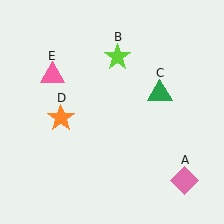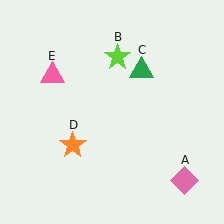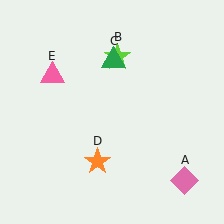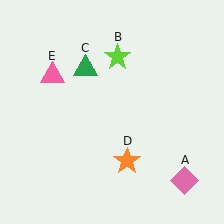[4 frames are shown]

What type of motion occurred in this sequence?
The green triangle (object C), orange star (object D) rotated counterclockwise around the center of the scene.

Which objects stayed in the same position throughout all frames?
Pink diamond (object A) and lime star (object B) and pink triangle (object E) remained stationary.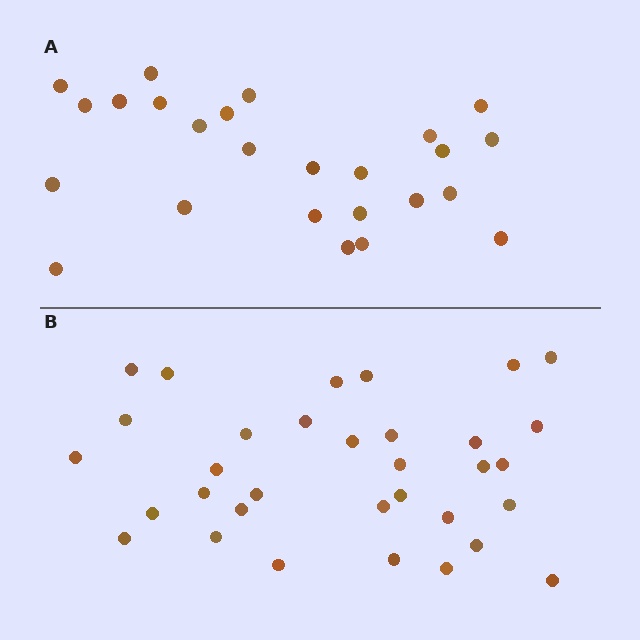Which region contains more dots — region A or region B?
Region B (the bottom region) has more dots.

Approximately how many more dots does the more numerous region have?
Region B has roughly 8 or so more dots than region A.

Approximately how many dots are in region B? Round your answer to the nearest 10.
About 30 dots. (The exact count is 33, which rounds to 30.)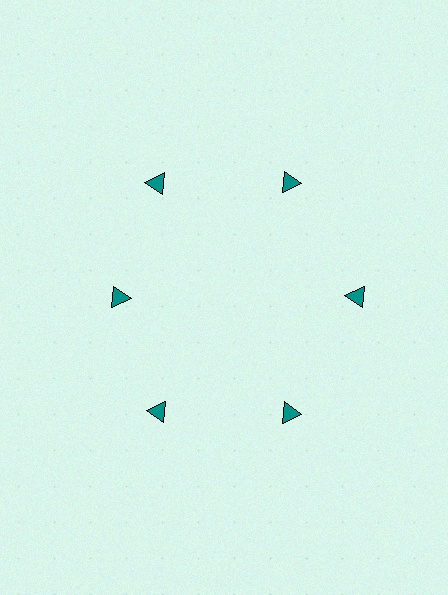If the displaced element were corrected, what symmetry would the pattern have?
It would have 6-fold rotational symmetry — the pattern would map onto itself every 60 degrees.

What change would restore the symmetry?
The symmetry would be restored by moving it outward, back onto the ring so that all 6 triangles sit at equal angles and equal distance from the center.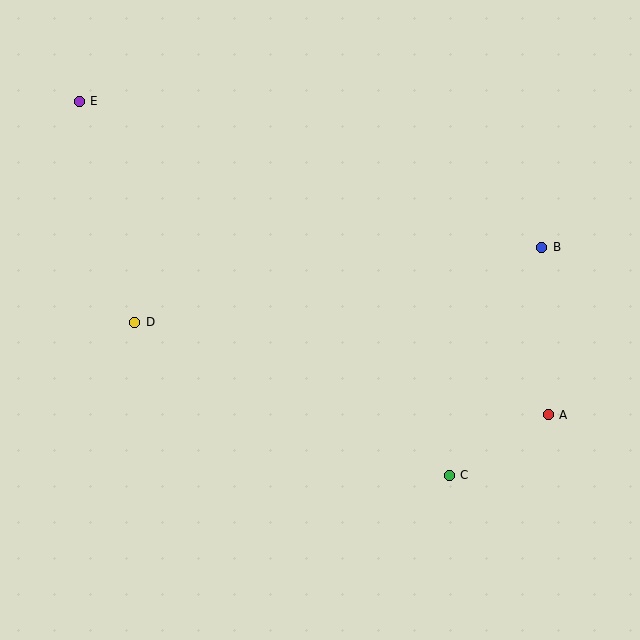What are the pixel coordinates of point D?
Point D is at (135, 322).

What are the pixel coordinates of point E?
Point E is at (79, 101).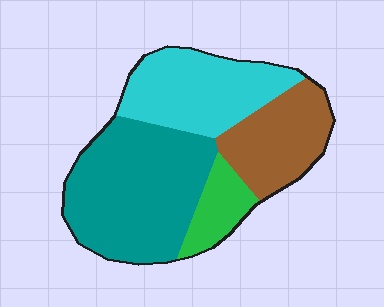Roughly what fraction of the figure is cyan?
Cyan covers roughly 25% of the figure.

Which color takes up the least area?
Green, at roughly 10%.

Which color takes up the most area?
Teal, at roughly 40%.